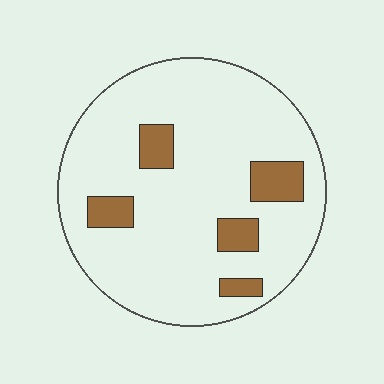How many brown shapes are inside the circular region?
5.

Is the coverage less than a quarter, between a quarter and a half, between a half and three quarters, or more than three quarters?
Less than a quarter.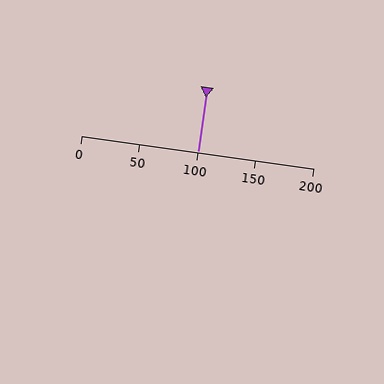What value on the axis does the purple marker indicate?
The marker indicates approximately 100.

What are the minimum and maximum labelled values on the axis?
The axis runs from 0 to 200.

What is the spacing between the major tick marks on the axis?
The major ticks are spaced 50 apart.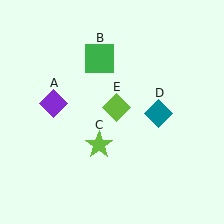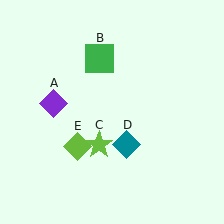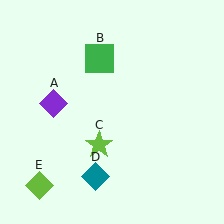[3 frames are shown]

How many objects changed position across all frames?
2 objects changed position: teal diamond (object D), lime diamond (object E).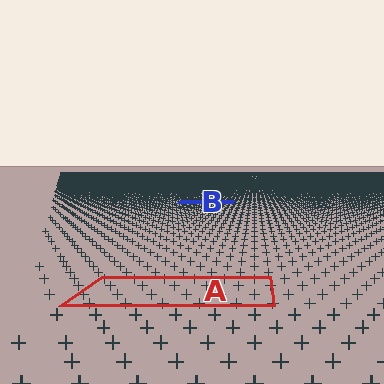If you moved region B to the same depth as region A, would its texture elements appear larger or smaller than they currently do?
They would appear larger. At a closer depth, the same texture elements are projected at a bigger on-screen size.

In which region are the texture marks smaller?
The texture marks are smaller in region B, because it is farther away.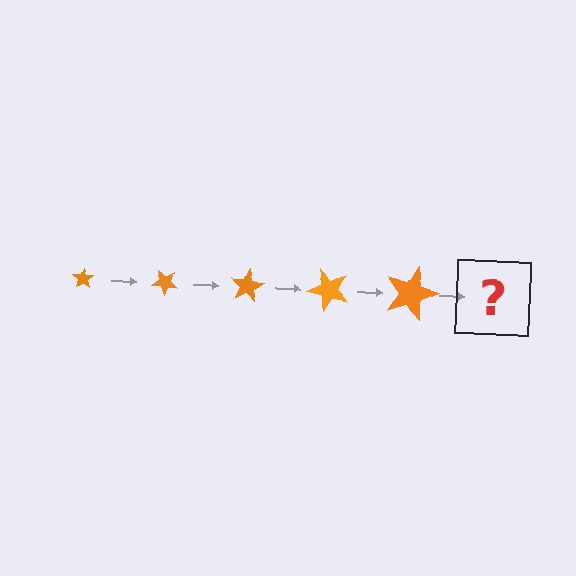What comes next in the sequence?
The next element should be a star, larger than the previous one and rotated 200 degrees from the start.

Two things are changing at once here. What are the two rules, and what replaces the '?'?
The two rules are that the star grows larger each step and it rotates 40 degrees each step. The '?' should be a star, larger than the previous one and rotated 200 degrees from the start.